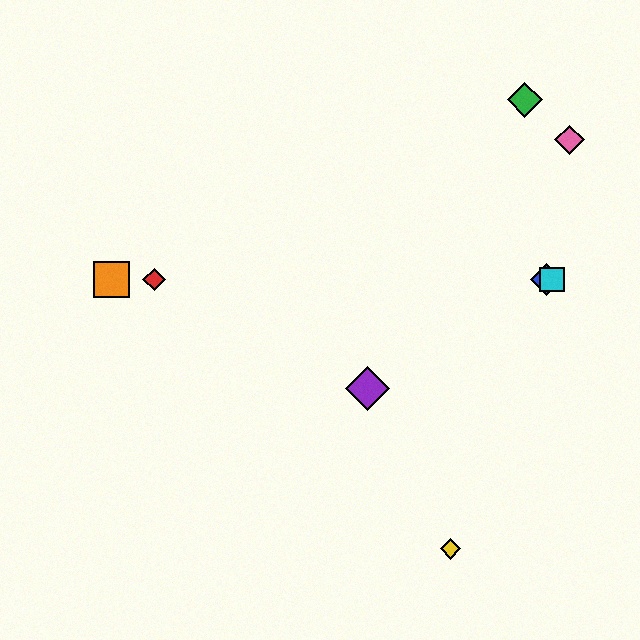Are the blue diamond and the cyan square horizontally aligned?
Yes, both are at y≈279.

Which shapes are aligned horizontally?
The red diamond, the blue diamond, the orange square, the cyan square are aligned horizontally.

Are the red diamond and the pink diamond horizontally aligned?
No, the red diamond is at y≈279 and the pink diamond is at y≈140.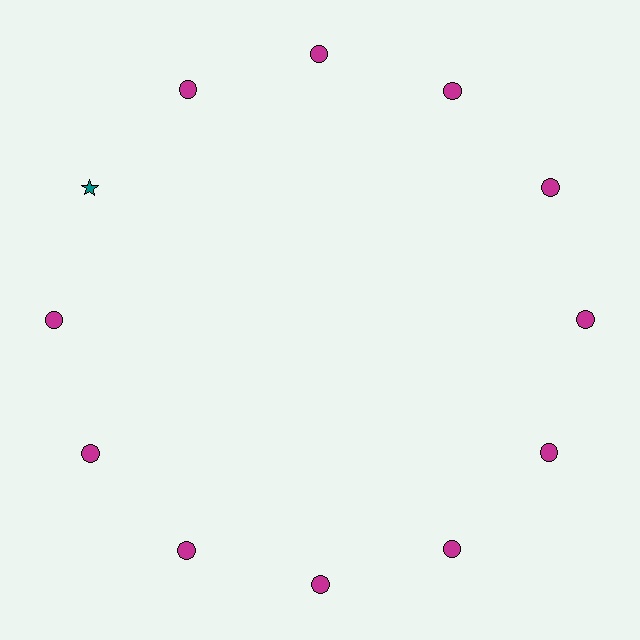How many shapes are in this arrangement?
There are 12 shapes arranged in a ring pattern.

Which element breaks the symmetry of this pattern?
The teal star at roughly the 10 o'clock position breaks the symmetry. All other shapes are magenta circles.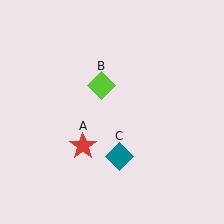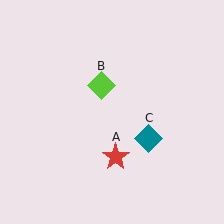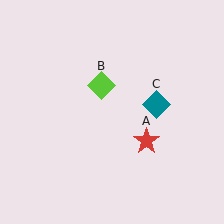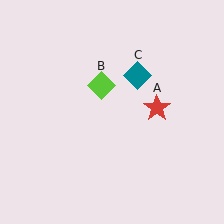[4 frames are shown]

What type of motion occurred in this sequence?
The red star (object A), teal diamond (object C) rotated counterclockwise around the center of the scene.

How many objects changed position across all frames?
2 objects changed position: red star (object A), teal diamond (object C).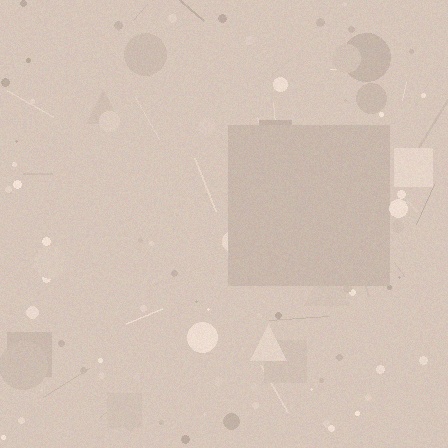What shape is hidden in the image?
A square is hidden in the image.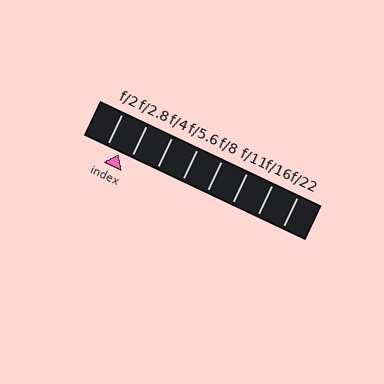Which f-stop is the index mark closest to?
The index mark is closest to f/2.8.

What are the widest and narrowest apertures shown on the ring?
The widest aperture shown is f/2 and the narrowest is f/22.